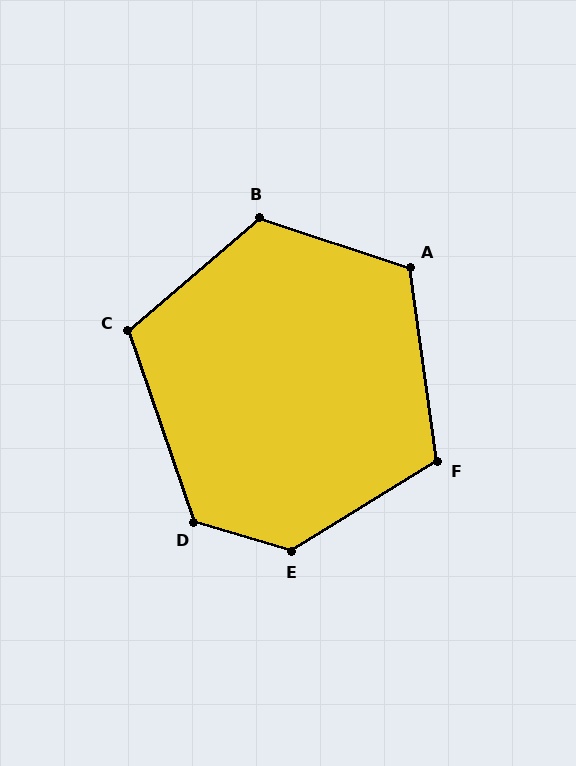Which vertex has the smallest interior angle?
C, at approximately 112 degrees.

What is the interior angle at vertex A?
Approximately 116 degrees (obtuse).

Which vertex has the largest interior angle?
E, at approximately 132 degrees.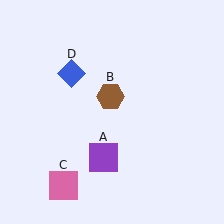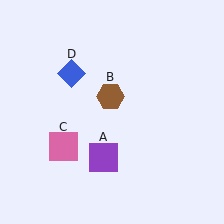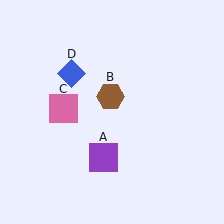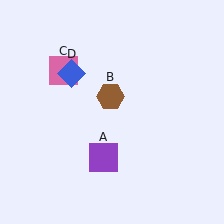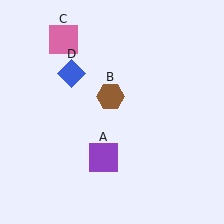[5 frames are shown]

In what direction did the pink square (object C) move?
The pink square (object C) moved up.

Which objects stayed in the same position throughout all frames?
Purple square (object A) and brown hexagon (object B) and blue diamond (object D) remained stationary.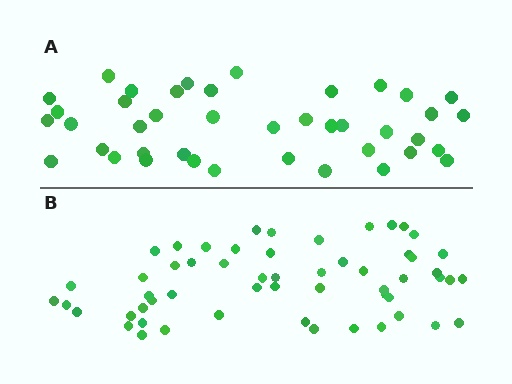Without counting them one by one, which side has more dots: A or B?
Region B (the bottom region) has more dots.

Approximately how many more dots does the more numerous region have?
Region B has approximately 15 more dots than region A.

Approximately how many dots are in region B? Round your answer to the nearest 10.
About 60 dots. (The exact count is 56, which rounds to 60.)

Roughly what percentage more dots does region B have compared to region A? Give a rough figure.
About 35% more.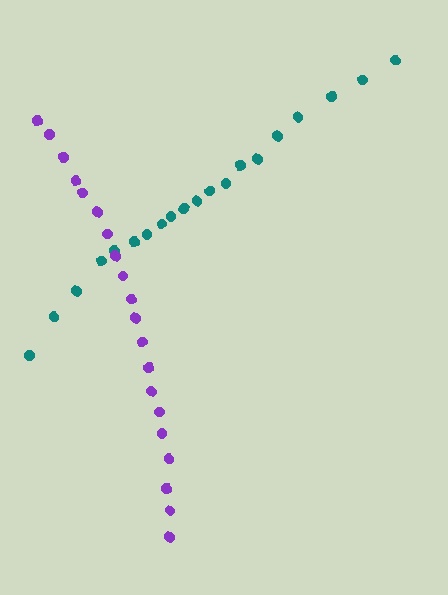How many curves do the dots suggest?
There are 2 distinct paths.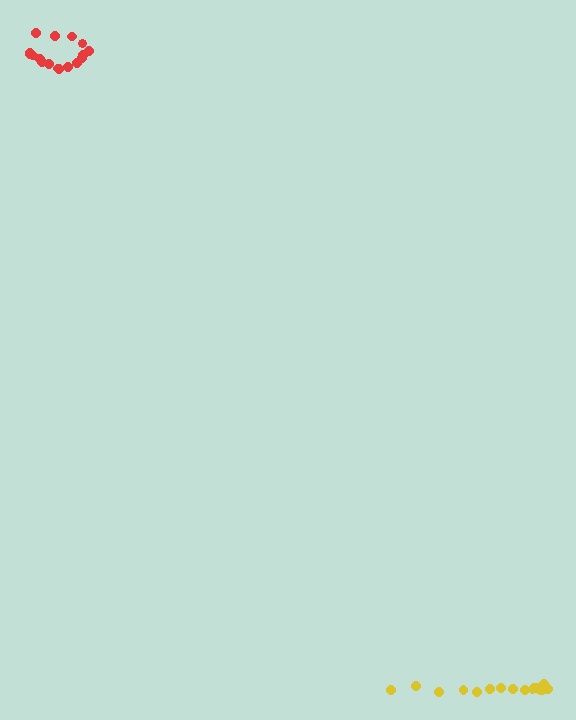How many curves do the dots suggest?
There are 2 distinct paths.